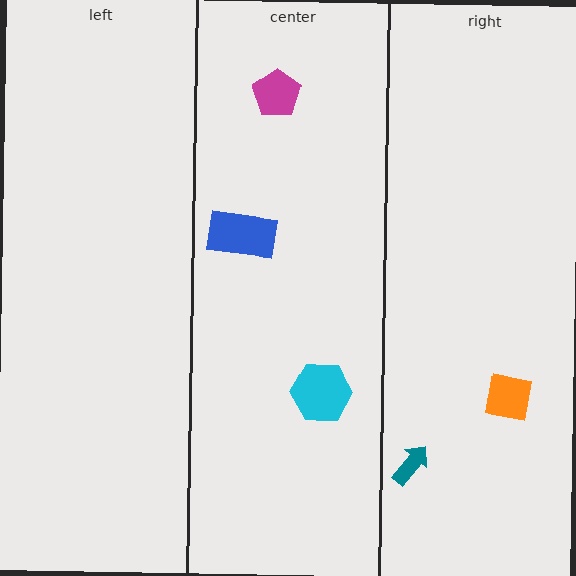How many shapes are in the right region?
2.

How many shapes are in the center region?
3.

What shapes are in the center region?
The blue rectangle, the magenta pentagon, the cyan hexagon.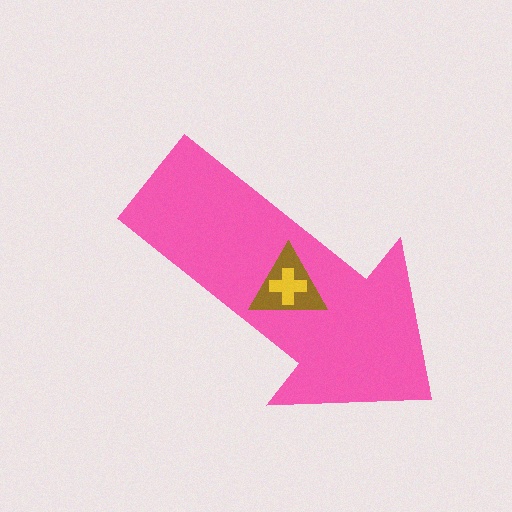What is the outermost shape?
The pink arrow.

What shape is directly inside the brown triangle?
The yellow cross.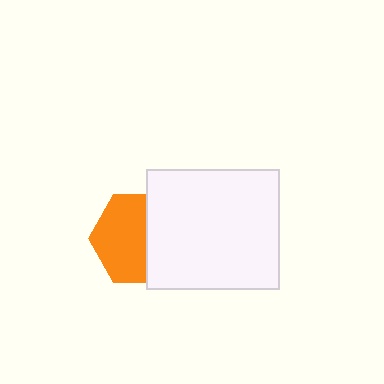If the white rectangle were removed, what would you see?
You would see the complete orange hexagon.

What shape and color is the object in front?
The object in front is a white rectangle.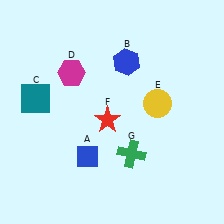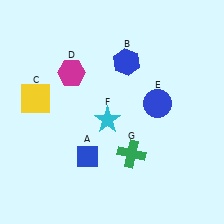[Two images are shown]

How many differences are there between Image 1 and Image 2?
There are 3 differences between the two images.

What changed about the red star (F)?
In Image 1, F is red. In Image 2, it changed to cyan.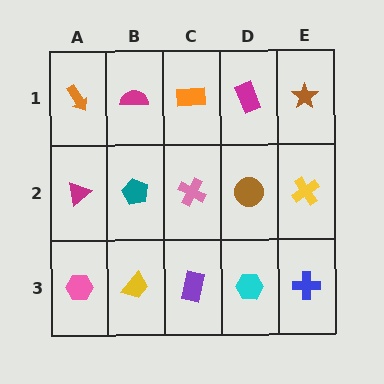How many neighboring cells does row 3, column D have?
3.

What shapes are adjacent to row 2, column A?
An orange arrow (row 1, column A), a pink hexagon (row 3, column A), a teal pentagon (row 2, column B).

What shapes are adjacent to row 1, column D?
A brown circle (row 2, column D), an orange rectangle (row 1, column C), a brown star (row 1, column E).